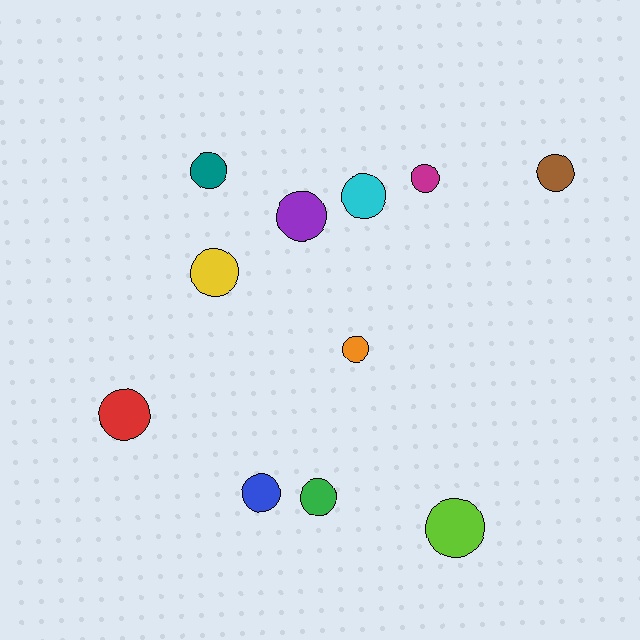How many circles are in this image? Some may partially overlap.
There are 11 circles.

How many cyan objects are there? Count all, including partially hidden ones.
There is 1 cyan object.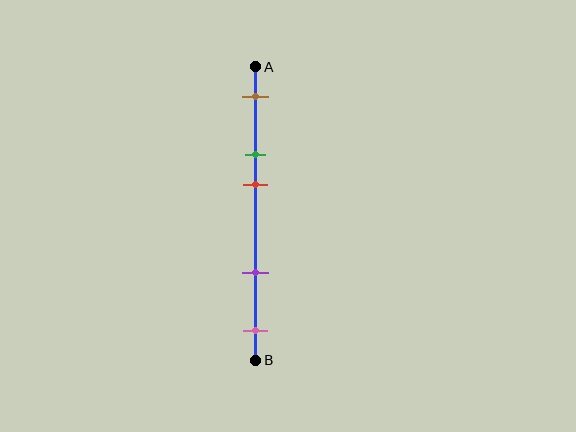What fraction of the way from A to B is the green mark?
The green mark is approximately 30% (0.3) of the way from A to B.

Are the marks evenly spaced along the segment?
No, the marks are not evenly spaced.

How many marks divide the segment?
There are 5 marks dividing the segment.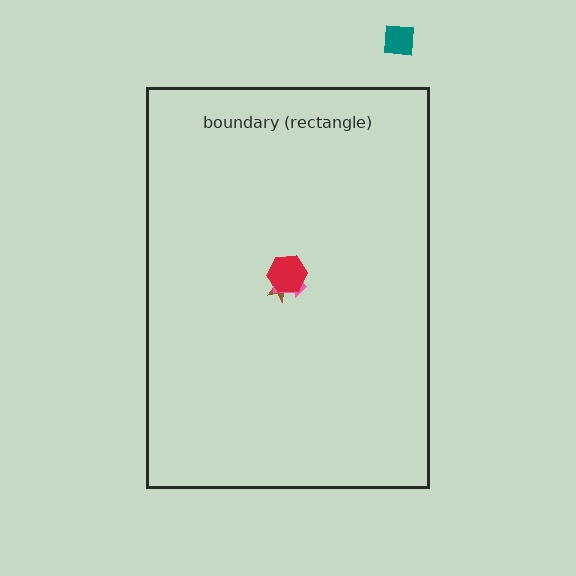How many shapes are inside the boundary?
3 inside, 1 outside.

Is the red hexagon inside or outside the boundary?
Inside.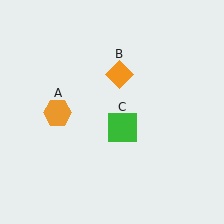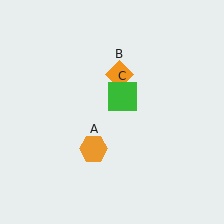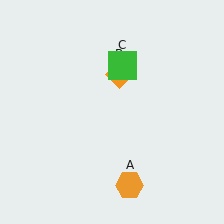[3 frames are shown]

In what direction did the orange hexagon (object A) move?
The orange hexagon (object A) moved down and to the right.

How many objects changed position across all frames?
2 objects changed position: orange hexagon (object A), green square (object C).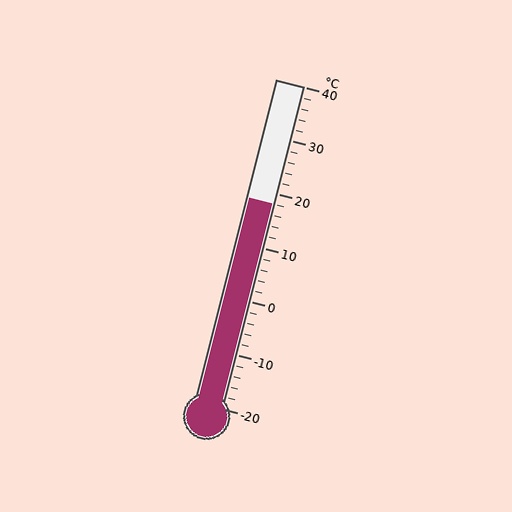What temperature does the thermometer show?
The thermometer shows approximately 18°C.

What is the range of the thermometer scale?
The thermometer scale ranges from -20°C to 40°C.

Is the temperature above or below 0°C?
The temperature is above 0°C.